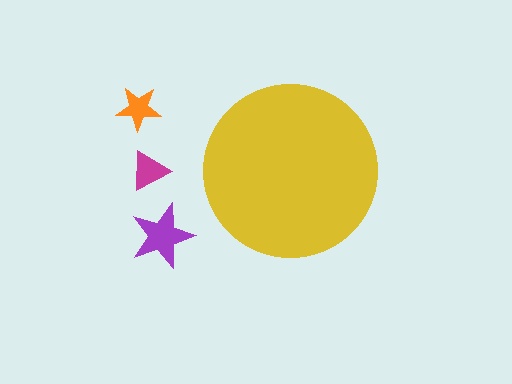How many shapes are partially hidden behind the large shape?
0 shapes are partially hidden.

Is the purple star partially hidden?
No, the purple star is fully visible.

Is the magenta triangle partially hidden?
No, the magenta triangle is fully visible.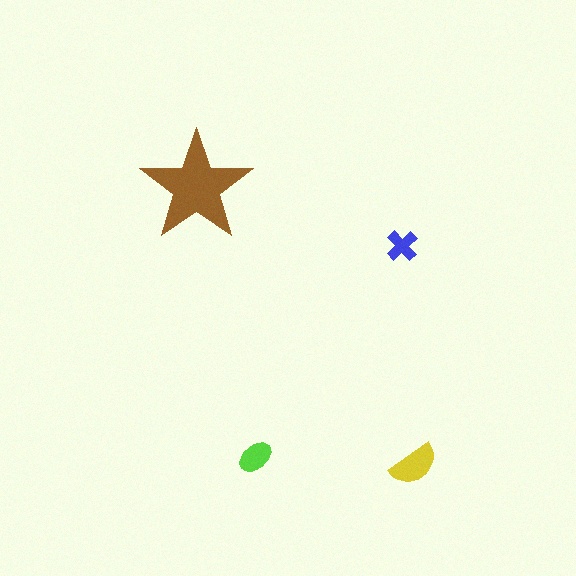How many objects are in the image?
There are 4 objects in the image.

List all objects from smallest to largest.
The blue cross, the lime ellipse, the yellow semicircle, the brown star.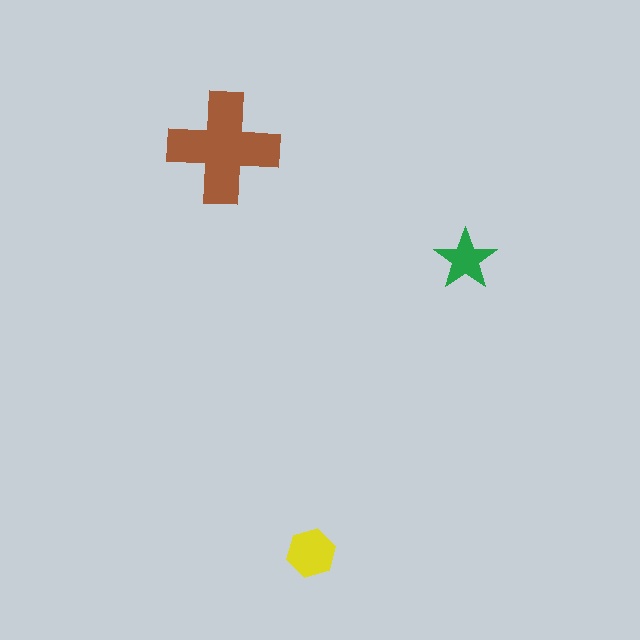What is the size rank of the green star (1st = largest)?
3rd.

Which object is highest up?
The brown cross is topmost.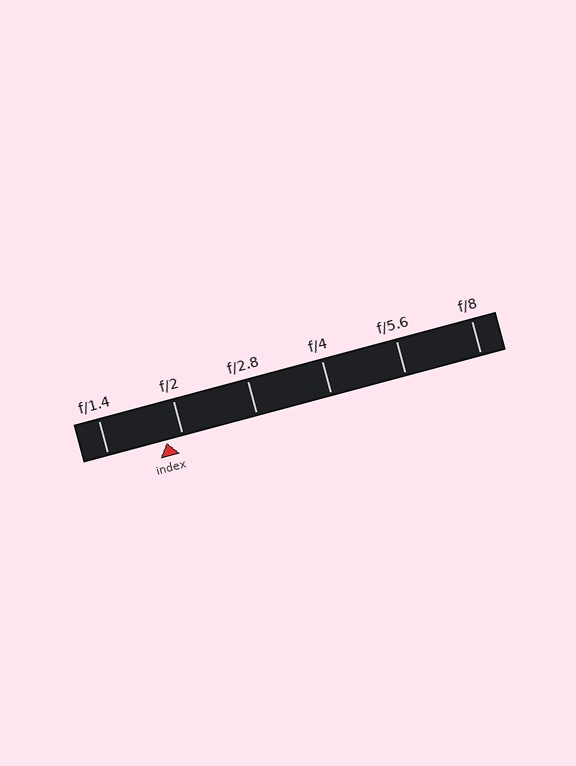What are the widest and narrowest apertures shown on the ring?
The widest aperture shown is f/1.4 and the narrowest is f/8.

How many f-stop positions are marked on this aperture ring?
There are 6 f-stop positions marked.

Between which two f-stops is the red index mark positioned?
The index mark is between f/1.4 and f/2.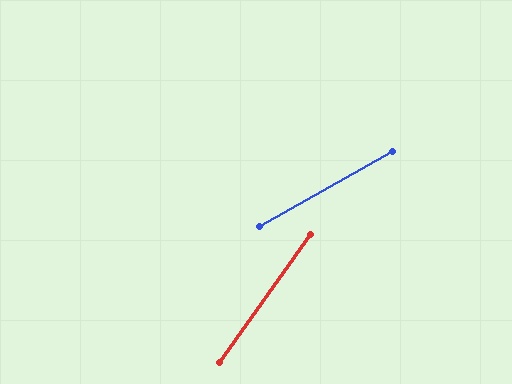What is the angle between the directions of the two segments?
Approximately 25 degrees.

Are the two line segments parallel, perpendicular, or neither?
Neither parallel nor perpendicular — they differ by about 25°.